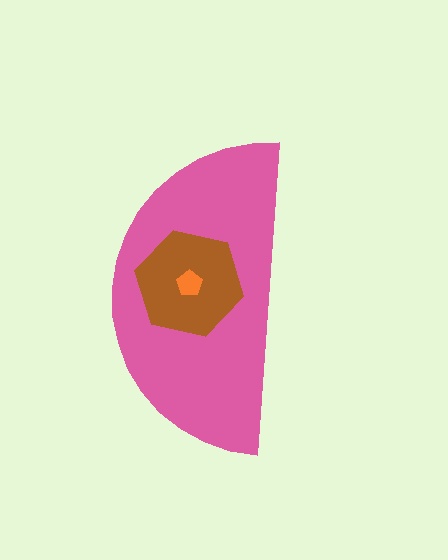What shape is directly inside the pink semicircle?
The brown hexagon.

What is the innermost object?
The orange pentagon.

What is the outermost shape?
The pink semicircle.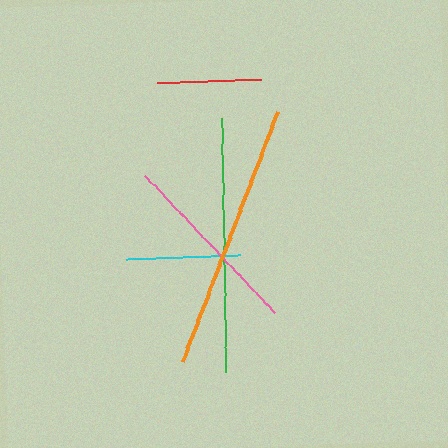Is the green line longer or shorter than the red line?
The green line is longer than the red line.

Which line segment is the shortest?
The red line is the shortest at approximately 103 pixels.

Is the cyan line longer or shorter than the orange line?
The orange line is longer than the cyan line.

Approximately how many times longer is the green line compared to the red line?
The green line is approximately 2.5 times the length of the red line.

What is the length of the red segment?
The red segment is approximately 103 pixels long.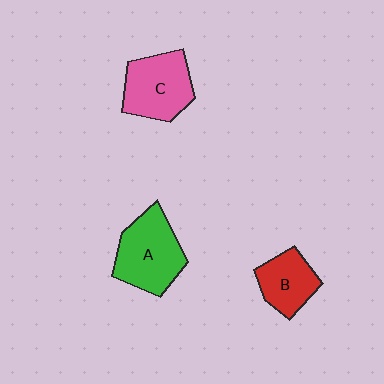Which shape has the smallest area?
Shape B (red).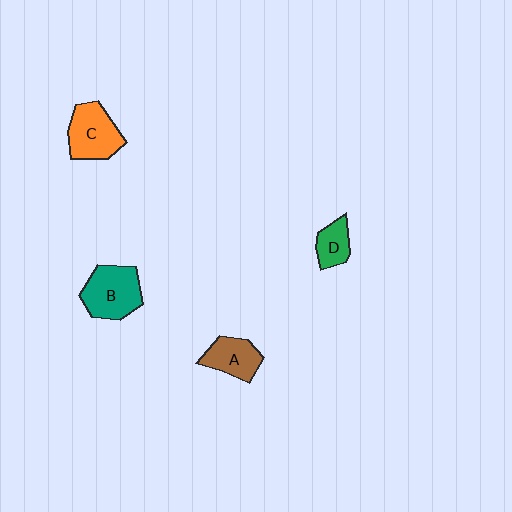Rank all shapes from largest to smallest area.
From largest to smallest: B (teal), C (orange), A (brown), D (green).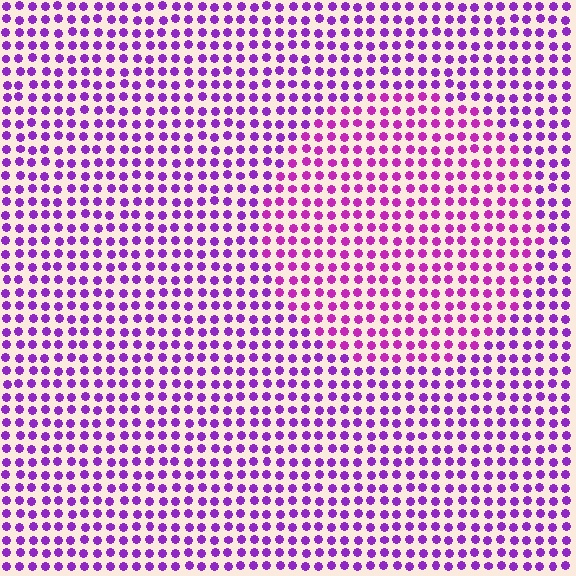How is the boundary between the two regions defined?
The boundary is defined purely by a slight shift in hue (about 24 degrees). Spacing, size, and orientation are identical on both sides.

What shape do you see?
I see a circle.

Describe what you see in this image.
The image is filled with small purple elements in a uniform arrangement. A circle-shaped region is visible where the elements are tinted to a slightly different hue, forming a subtle color boundary.